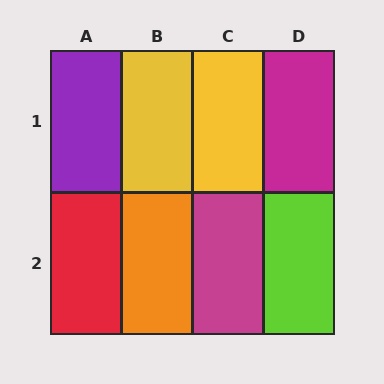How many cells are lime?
1 cell is lime.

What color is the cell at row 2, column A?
Red.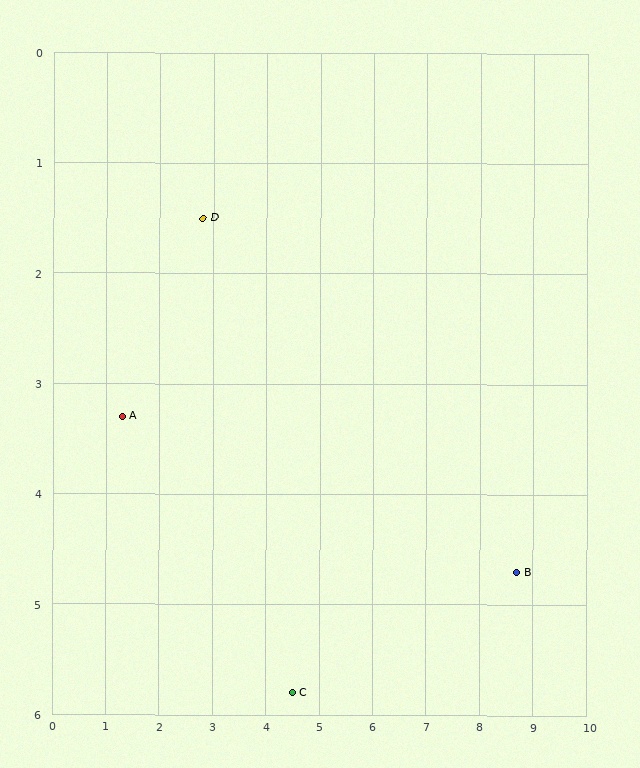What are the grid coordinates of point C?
Point C is at approximately (4.5, 5.8).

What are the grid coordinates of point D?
Point D is at approximately (2.8, 1.5).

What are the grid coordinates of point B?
Point B is at approximately (8.7, 4.7).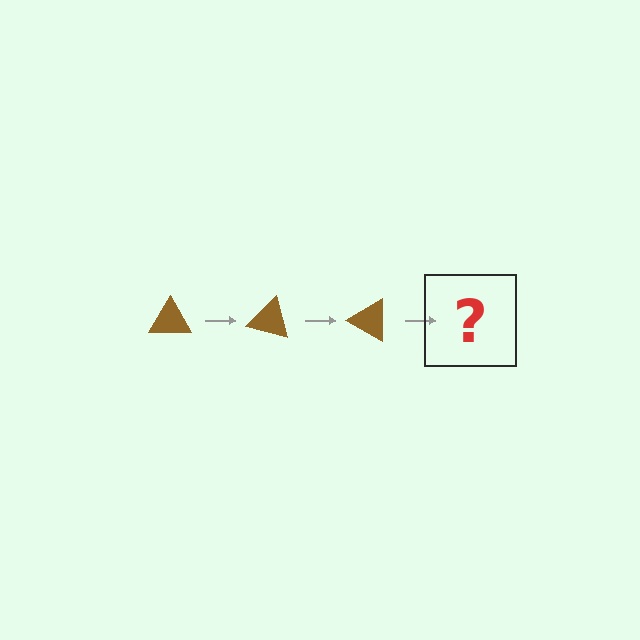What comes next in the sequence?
The next element should be a brown triangle rotated 45 degrees.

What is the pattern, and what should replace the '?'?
The pattern is that the triangle rotates 15 degrees each step. The '?' should be a brown triangle rotated 45 degrees.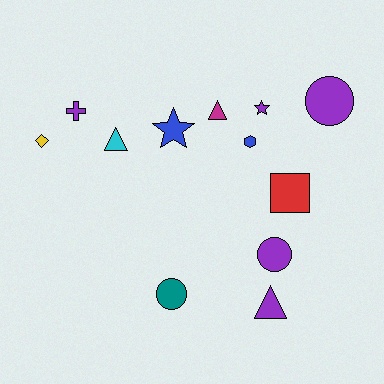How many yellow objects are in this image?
There is 1 yellow object.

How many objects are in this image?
There are 12 objects.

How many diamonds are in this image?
There is 1 diamond.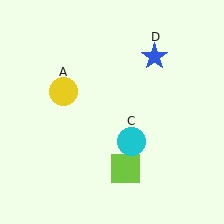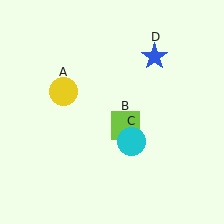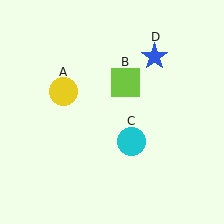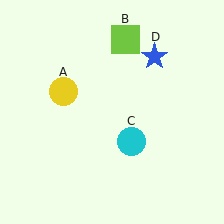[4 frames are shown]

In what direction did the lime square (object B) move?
The lime square (object B) moved up.